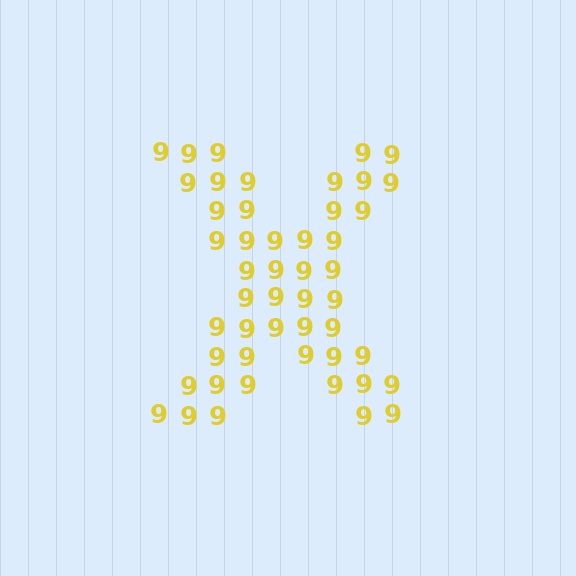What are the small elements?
The small elements are digit 9's.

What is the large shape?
The large shape is the letter X.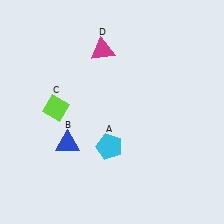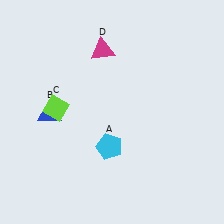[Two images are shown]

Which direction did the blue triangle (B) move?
The blue triangle (B) moved up.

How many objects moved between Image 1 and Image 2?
1 object moved between the two images.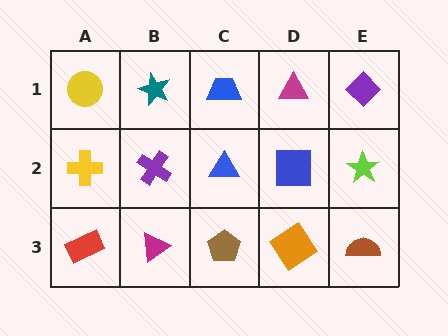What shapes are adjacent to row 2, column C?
A blue trapezoid (row 1, column C), a brown pentagon (row 3, column C), a purple cross (row 2, column B), a blue square (row 2, column D).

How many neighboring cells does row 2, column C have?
4.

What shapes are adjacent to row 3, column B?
A purple cross (row 2, column B), a red rectangle (row 3, column A), a brown pentagon (row 3, column C).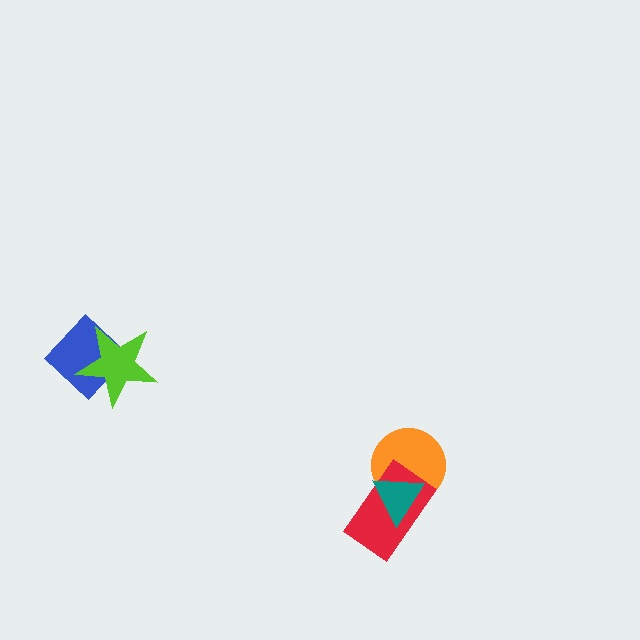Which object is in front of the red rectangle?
The teal triangle is in front of the red rectangle.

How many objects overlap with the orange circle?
2 objects overlap with the orange circle.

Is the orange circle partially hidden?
Yes, it is partially covered by another shape.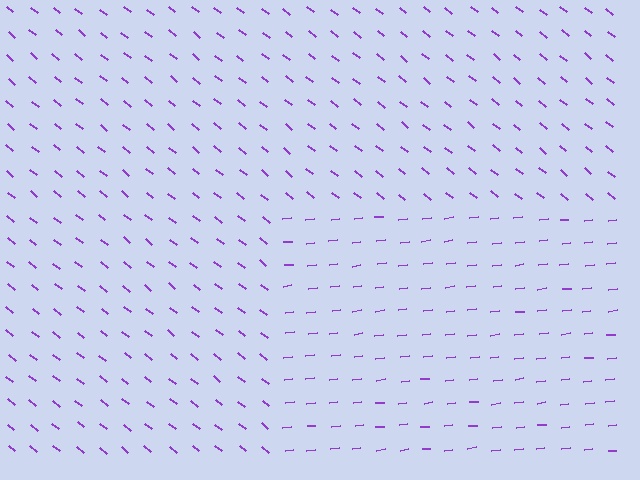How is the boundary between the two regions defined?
The boundary is defined purely by a change in line orientation (approximately 45 degrees difference). All lines are the same color and thickness.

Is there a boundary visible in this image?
Yes, there is a texture boundary formed by a change in line orientation.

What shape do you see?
I see a rectangle.